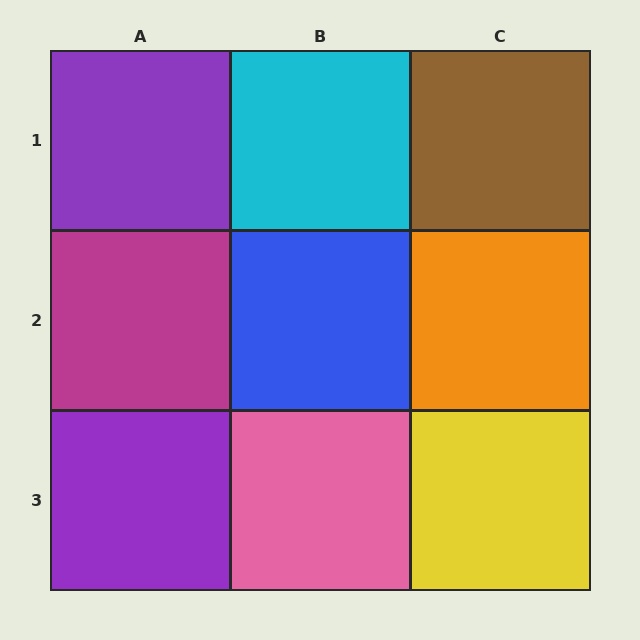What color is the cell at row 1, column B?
Cyan.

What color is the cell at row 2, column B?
Blue.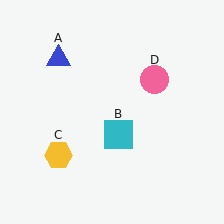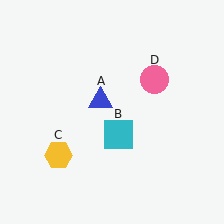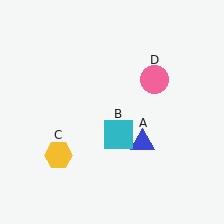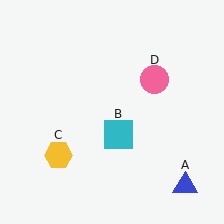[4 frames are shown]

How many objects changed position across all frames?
1 object changed position: blue triangle (object A).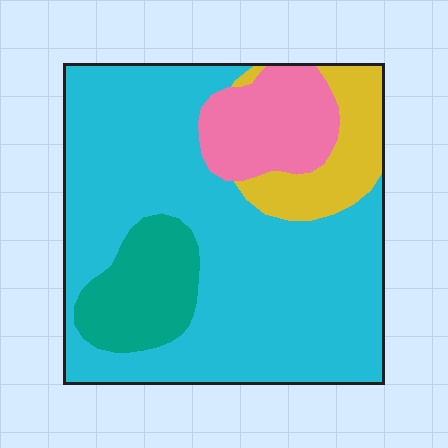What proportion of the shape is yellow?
Yellow takes up about one tenth (1/10) of the shape.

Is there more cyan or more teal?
Cyan.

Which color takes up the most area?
Cyan, at roughly 65%.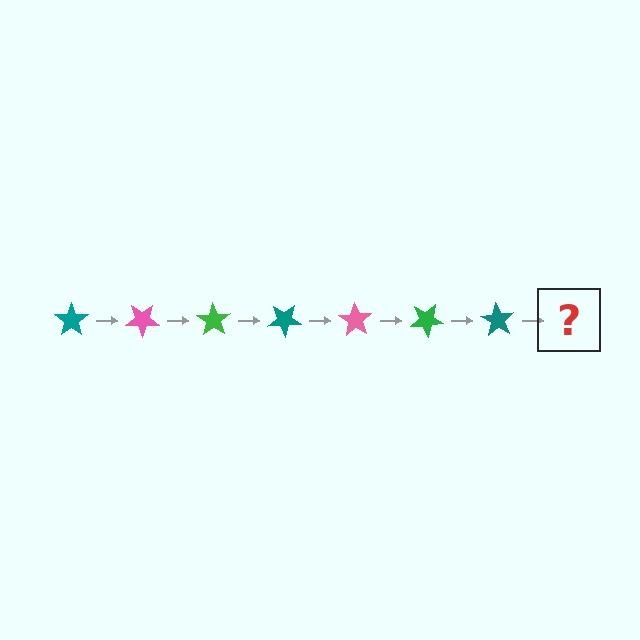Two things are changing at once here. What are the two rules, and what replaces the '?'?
The two rules are that it rotates 35 degrees each step and the color cycles through teal, pink, and green. The '?' should be a pink star, rotated 245 degrees from the start.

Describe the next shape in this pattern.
It should be a pink star, rotated 245 degrees from the start.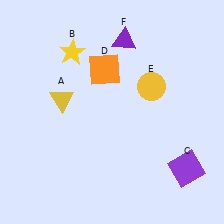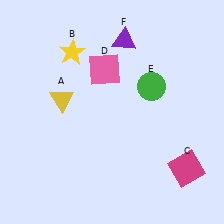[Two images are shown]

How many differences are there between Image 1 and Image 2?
There are 3 differences between the two images.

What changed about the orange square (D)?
In Image 1, D is orange. In Image 2, it changed to pink.